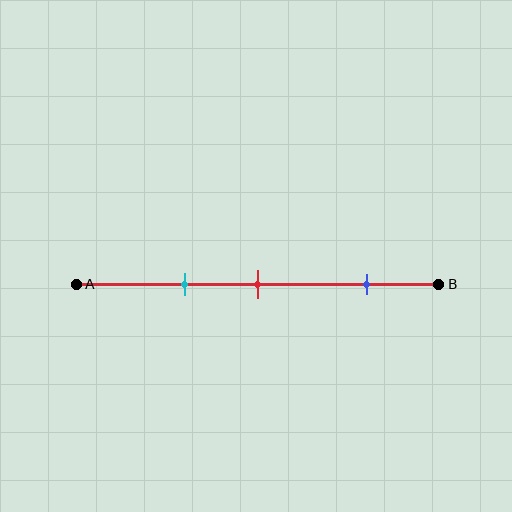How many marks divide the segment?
There are 3 marks dividing the segment.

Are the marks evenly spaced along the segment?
No, the marks are not evenly spaced.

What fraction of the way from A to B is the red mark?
The red mark is approximately 50% (0.5) of the way from A to B.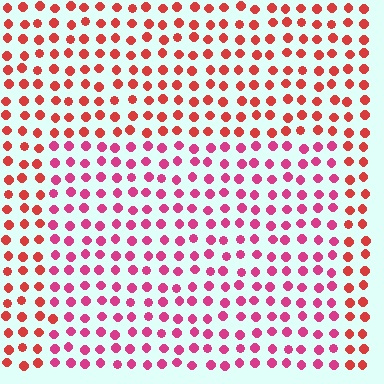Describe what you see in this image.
The image is filled with small red elements in a uniform arrangement. A rectangle-shaped region is visible where the elements are tinted to a slightly different hue, forming a subtle color boundary.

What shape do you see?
I see a rectangle.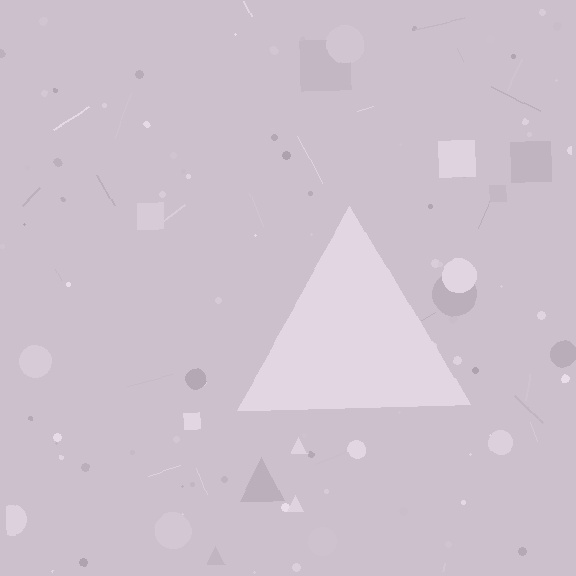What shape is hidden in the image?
A triangle is hidden in the image.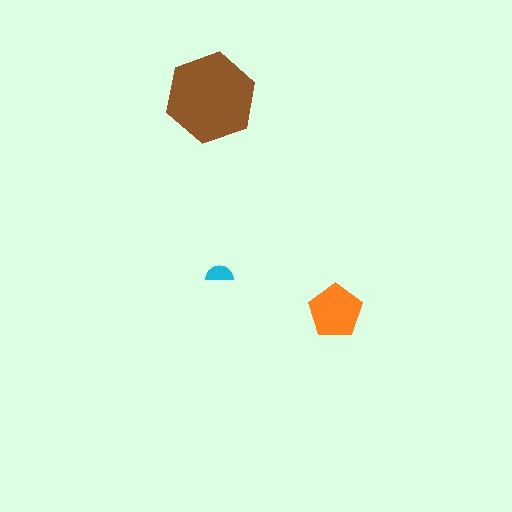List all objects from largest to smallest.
The brown hexagon, the orange pentagon, the cyan semicircle.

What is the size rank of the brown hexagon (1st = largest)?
1st.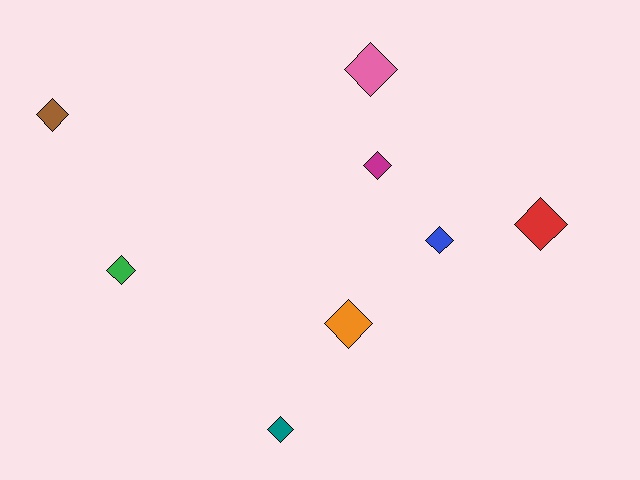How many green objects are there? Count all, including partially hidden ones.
There is 1 green object.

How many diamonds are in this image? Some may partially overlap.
There are 8 diamonds.